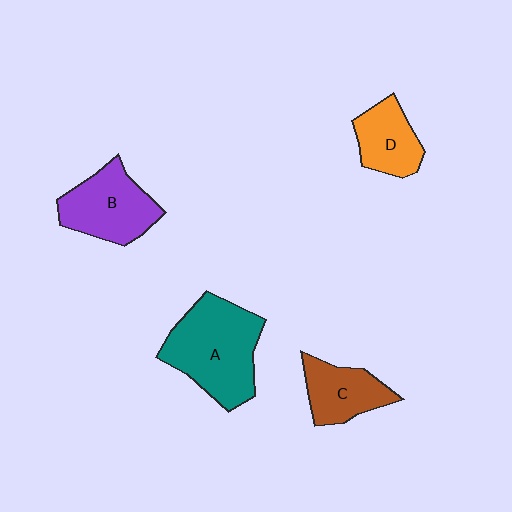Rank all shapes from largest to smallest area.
From largest to smallest: A (teal), B (purple), C (brown), D (orange).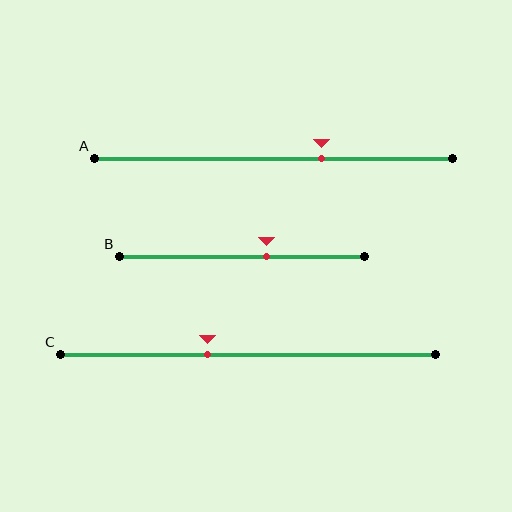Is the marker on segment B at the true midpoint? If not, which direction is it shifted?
No, the marker on segment B is shifted to the right by about 10% of the segment length.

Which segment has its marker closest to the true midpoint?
Segment B has its marker closest to the true midpoint.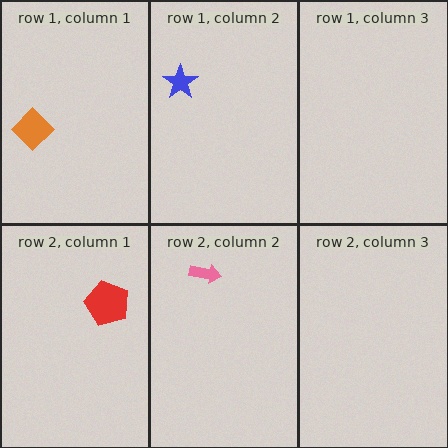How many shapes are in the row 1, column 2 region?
1.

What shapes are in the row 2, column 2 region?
The pink arrow.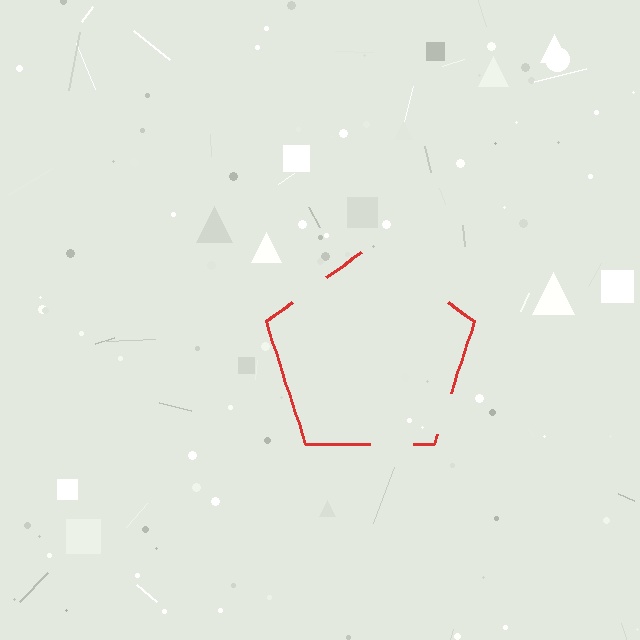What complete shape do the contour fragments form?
The contour fragments form a pentagon.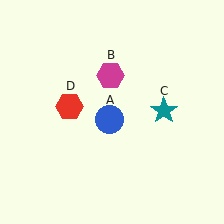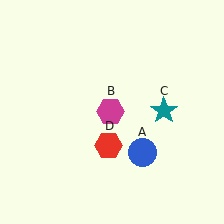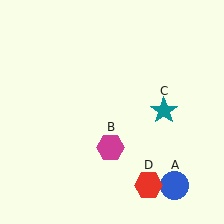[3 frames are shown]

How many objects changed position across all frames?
3 objects changed position: blue circle (object A), magenta hexagon (object B), red hexagon (object D).